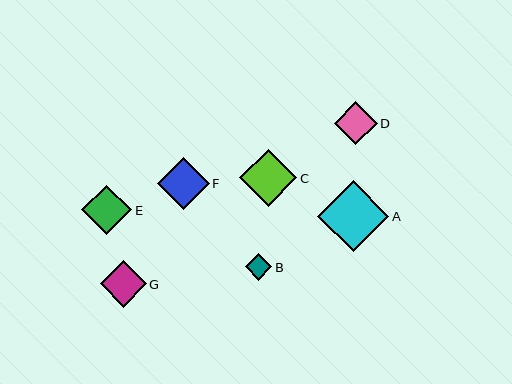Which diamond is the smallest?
Diamond B is the smallest with a size of approximately 26 pixels.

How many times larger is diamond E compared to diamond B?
Diamond E is approximately 1.9 times the size of diamond B.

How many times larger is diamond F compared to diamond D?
Diamond F is approximately 1.2 times the size of diamond D.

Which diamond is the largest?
Diamond A is the largest with a size of approximately 72 pixels.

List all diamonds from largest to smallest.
From largest to smallest: A, C, F, E, G, D, B.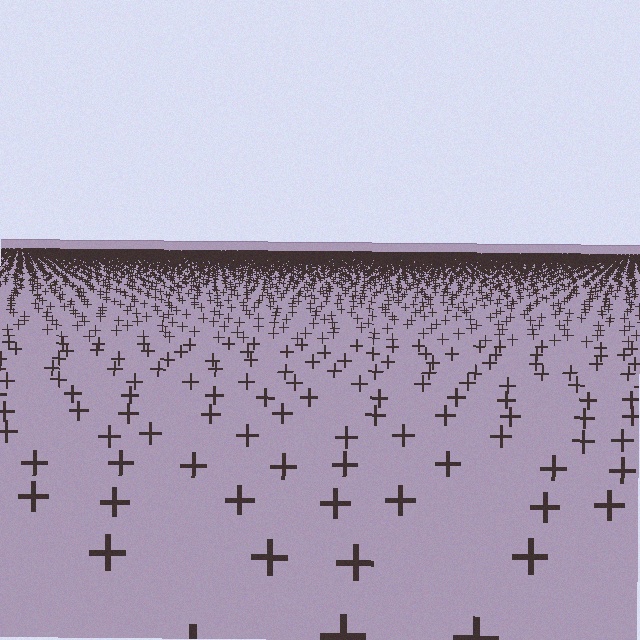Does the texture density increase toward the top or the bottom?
Density increases toward the top.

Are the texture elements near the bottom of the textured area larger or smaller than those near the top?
Larger. Near the bottom, elements are closer to the viewer and appear at a bigger on-screen size.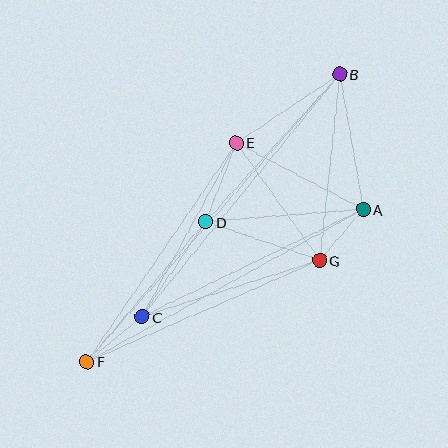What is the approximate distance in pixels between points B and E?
The distance between B and E is approximately 124 pixels.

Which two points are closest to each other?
Points A and G are closest to each other.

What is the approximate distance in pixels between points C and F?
The distance between C and F is approximately 71 pixels.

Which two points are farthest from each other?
Points B and F are farthest from each other.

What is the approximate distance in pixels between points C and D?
The distance between C and D is approximately 115 pixels.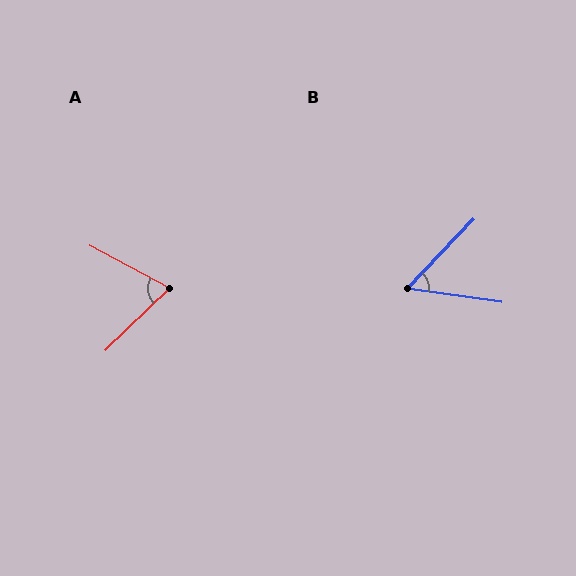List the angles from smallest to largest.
B (55°), A (72°).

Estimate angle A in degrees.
Approximately 72 degrees.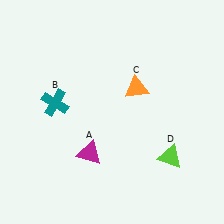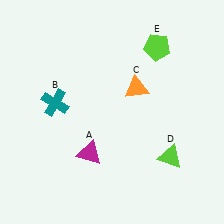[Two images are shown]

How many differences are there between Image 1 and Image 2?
There is 1 difference between the two images.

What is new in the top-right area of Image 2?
A lime pentagon (E) was added in the top-right area of Image 2.